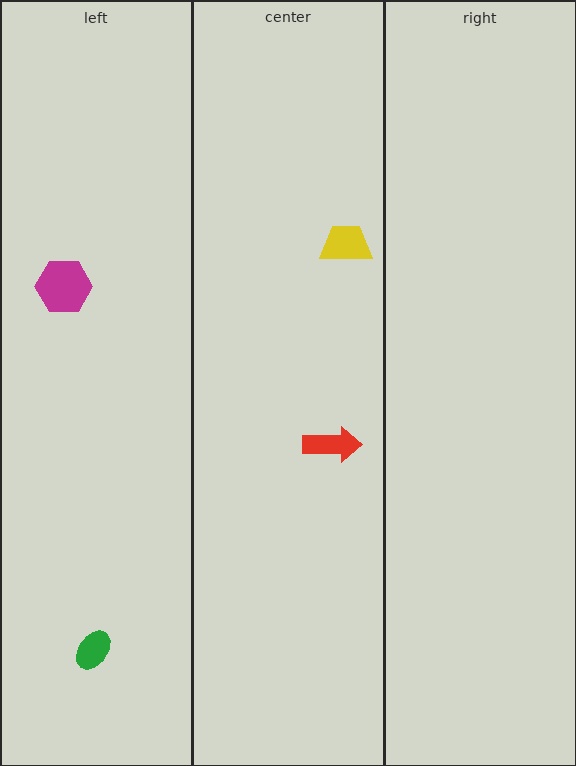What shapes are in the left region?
The green ellipse, the magenta hexagon.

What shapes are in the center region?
The red arrow, the yellow trapezoid.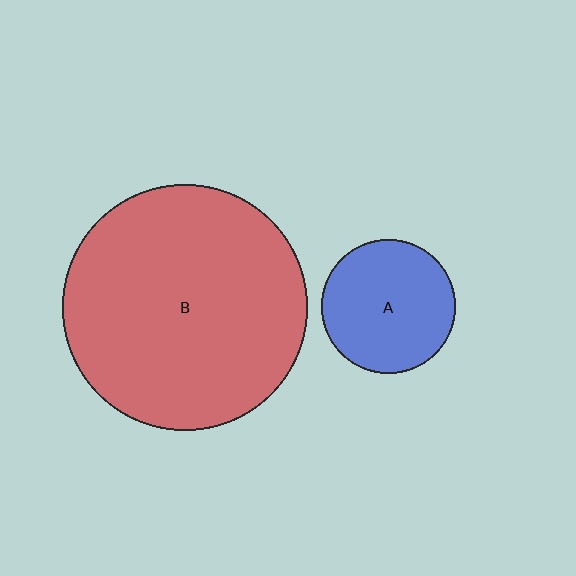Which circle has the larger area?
Circle B (red).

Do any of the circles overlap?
No, none of the circles overlap.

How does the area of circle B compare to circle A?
Approximately 3.4 times.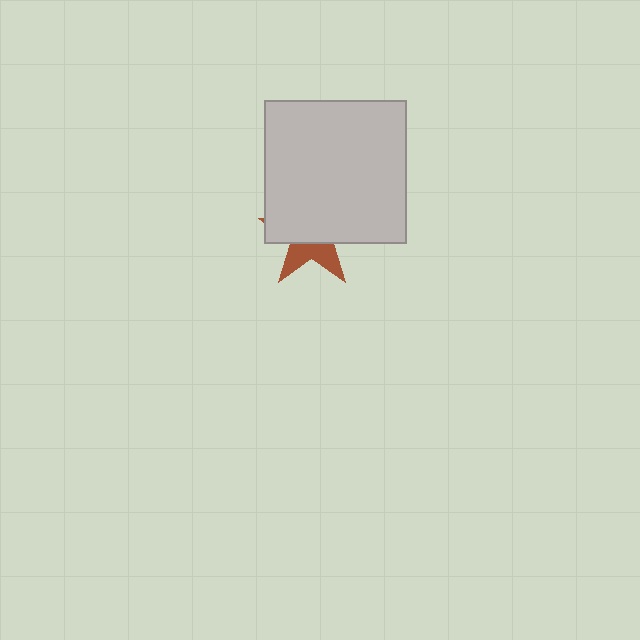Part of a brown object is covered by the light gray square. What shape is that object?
It is a star.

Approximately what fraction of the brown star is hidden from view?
Roughly 64% of the brown star is hidden behind the light gray square.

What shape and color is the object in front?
The object in front is a light gray square.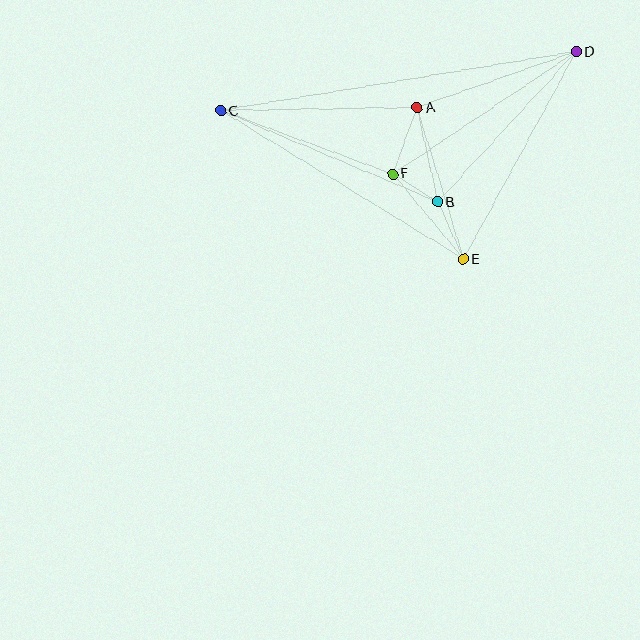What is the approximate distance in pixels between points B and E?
The distance between B and E is approximately 63 pixels.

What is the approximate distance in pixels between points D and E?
The distance between D and E is approximately 236 pixels.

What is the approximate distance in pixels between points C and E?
The distance between C and E is approximately 284 pixels.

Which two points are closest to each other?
Points B and F are closest to each other.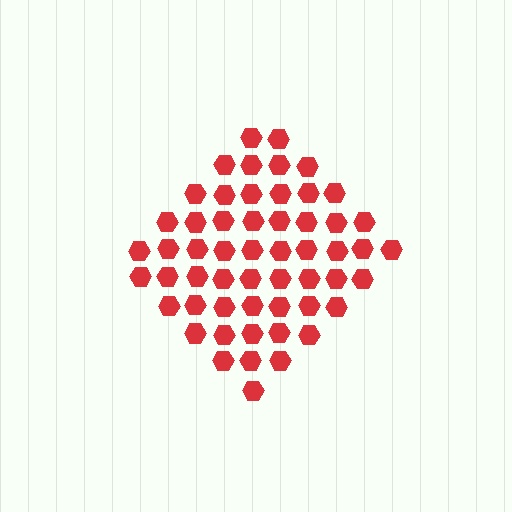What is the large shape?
The large shape is a diamond.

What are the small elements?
The small elements are hexagons.